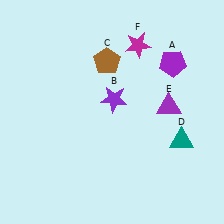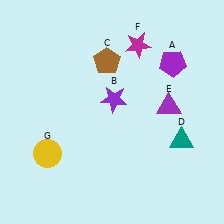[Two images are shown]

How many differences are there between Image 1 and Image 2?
There is 1 difference between the two images.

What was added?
A yellow circle (G) was added in Image 2.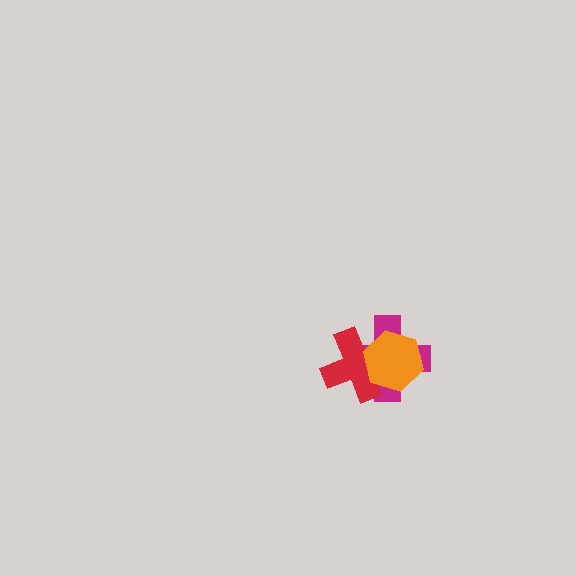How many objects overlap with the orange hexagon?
2 objects overlap with the orange hexagon.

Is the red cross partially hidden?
Yes, it is partially covered by another shape.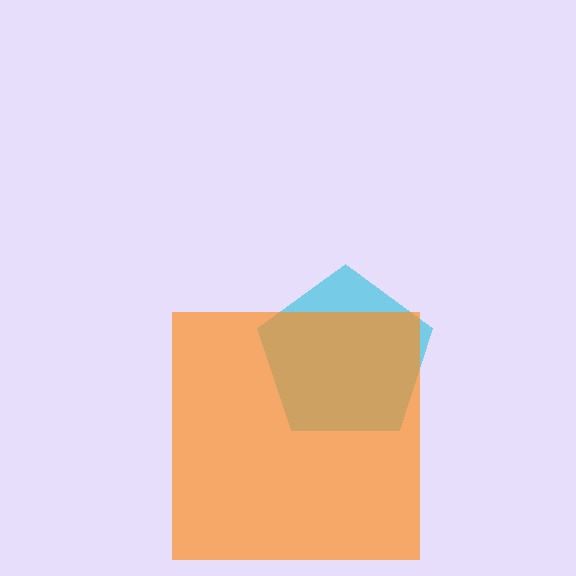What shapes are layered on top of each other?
The layered shapes are: a cyan pentagon, an orange square.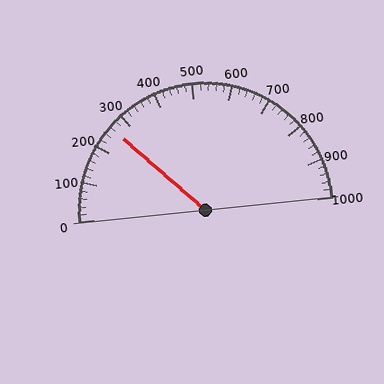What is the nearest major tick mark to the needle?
The nearest major tick mark is 300.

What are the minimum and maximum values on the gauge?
The gauge ranges from 0 to 1000.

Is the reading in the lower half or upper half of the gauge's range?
The reading is in the lower half of the range (0 to 1000).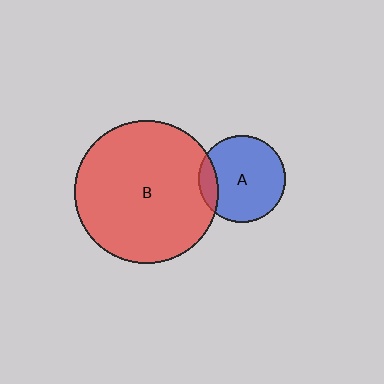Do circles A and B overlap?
Yes.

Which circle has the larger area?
Circle B (red).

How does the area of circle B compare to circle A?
Approximately 2.7 times.